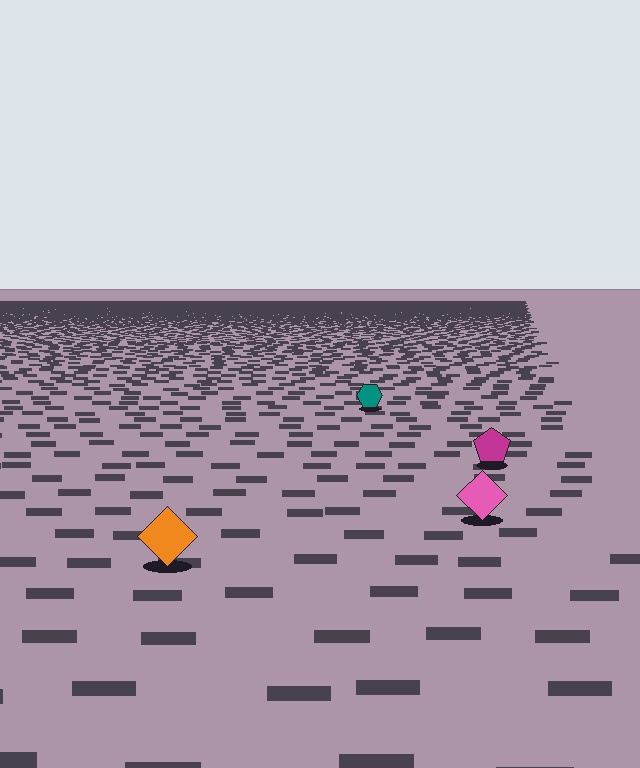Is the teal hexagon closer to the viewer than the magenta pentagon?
No. The magenta pentagon is closer — you can tell from the texture gradient: the ground texture is coarser near it.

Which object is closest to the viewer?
The orange diamond is closest. The texture marks near it are larger and more spread out.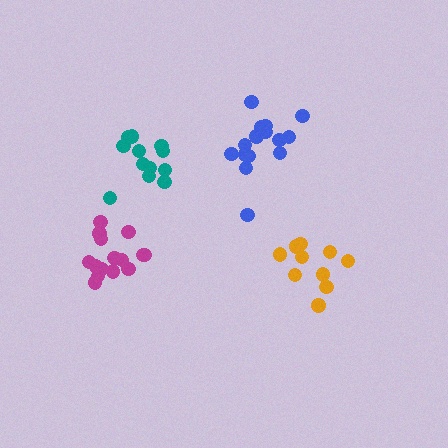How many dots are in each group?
Group 1: 15 dots, Group 2: 12 dots, Group 3: 15 dots, Group 4: 10 dots (52 total).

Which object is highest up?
The blue cluster is topmost.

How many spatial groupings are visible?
There are 4 spatial groupings.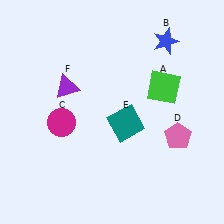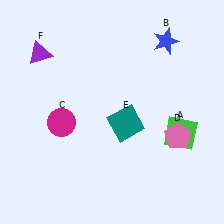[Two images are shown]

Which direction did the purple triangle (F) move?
The purple triangle (F) moved up.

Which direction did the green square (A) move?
The green square (A) moved down.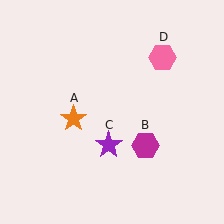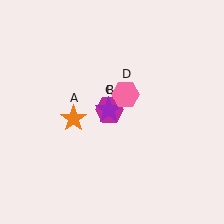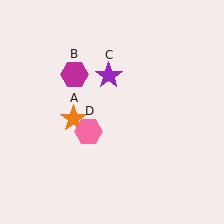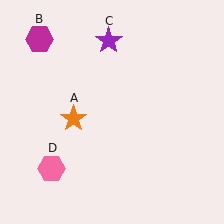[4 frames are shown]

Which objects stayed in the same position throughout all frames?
Orange star (object A) remained stationary.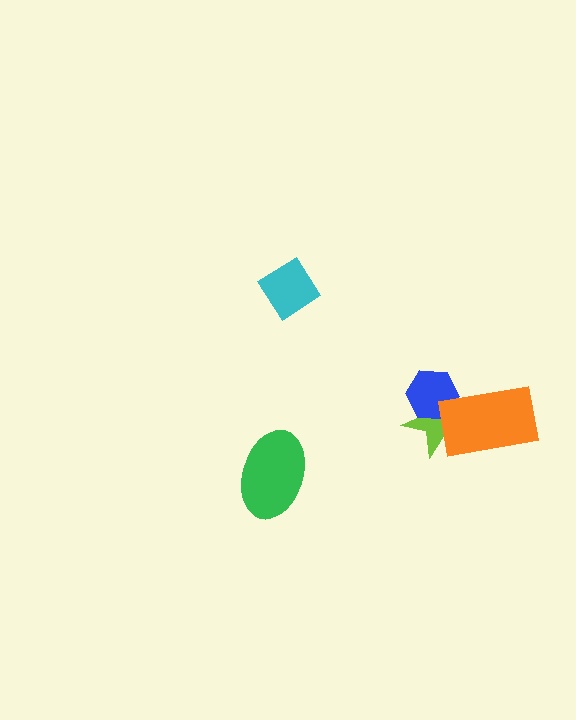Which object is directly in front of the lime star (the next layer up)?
The blue hexagon is directly in front of the lime star.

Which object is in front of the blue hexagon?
The orange rectangle is in front of the blue hexagon.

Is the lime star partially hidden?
Yes, it is partially covered by another shape.